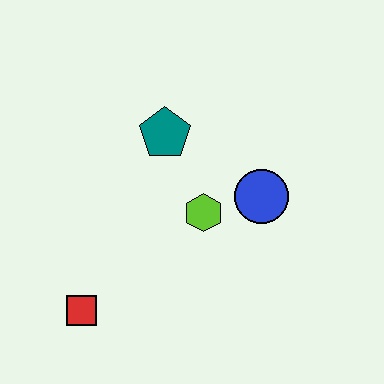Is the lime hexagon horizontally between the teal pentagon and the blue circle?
Yes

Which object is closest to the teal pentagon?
The lime hexagon is closest to the teal pentagon.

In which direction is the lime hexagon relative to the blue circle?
The lime hexagon is to the left of the blue circle.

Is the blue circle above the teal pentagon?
No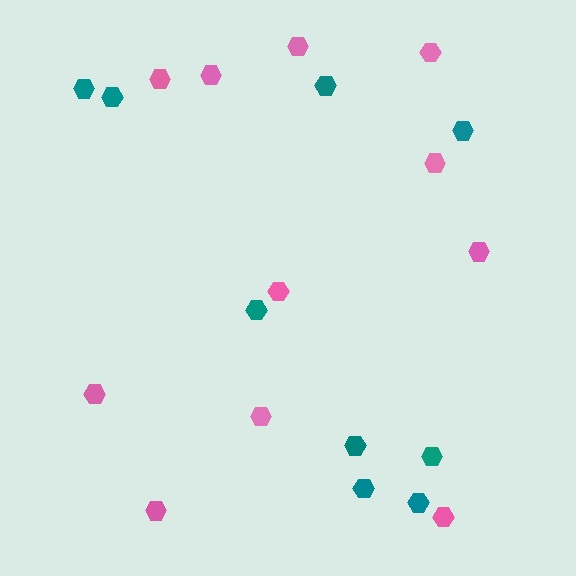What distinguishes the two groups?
There are 2 groups: one group of teal hexagons (9) and one group of pink hexagons (11).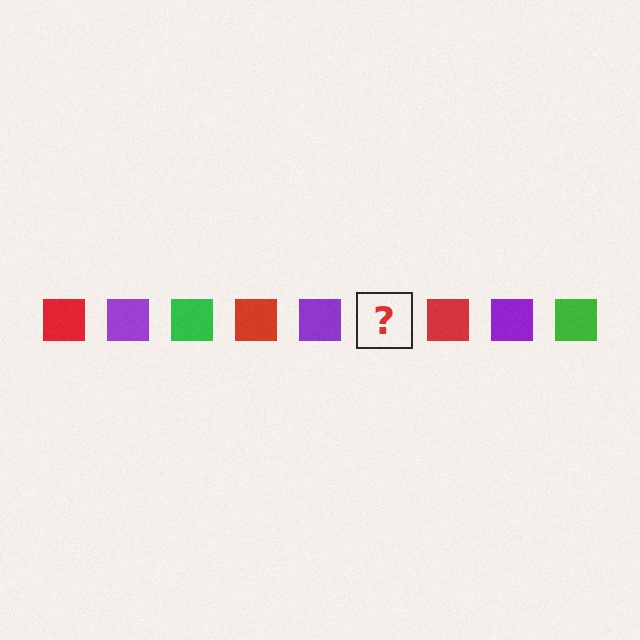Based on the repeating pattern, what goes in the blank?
The blank should be a green square.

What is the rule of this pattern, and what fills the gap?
The rule is that the pattern cycles through red, purple, green squares. The gap should be filled with a green square.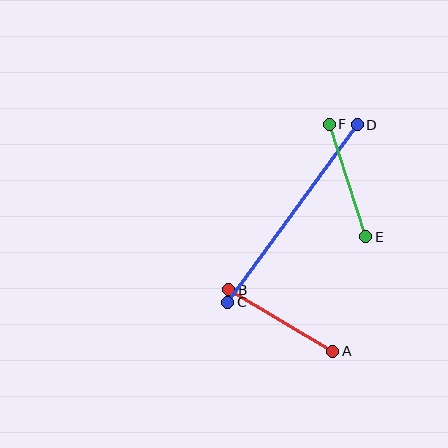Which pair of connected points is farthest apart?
Points C and D are farthest apart.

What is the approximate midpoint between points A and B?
The midpoint is at approximately (281, 320) pixels.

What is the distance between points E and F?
The distance is approximately 118 pixels.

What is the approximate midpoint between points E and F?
The midpoint is at approximately (347, 181) pixels.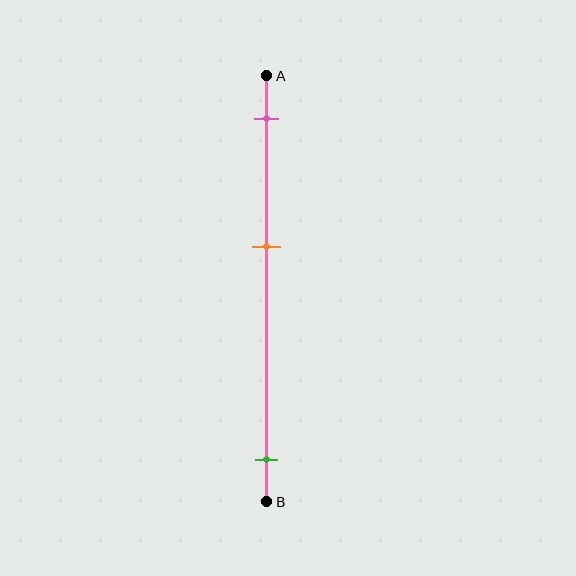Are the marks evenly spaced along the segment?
No, the marks are not evenly spaced.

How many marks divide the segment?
There are 3 marks dividing the segment.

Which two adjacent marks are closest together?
The pink and orange marks are the closest adjacent pair.